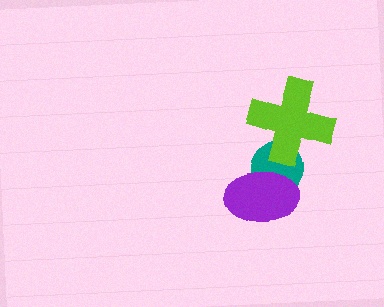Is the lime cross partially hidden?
No, no other shape covers it.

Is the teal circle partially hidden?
Yes, it is partially covered by another shape.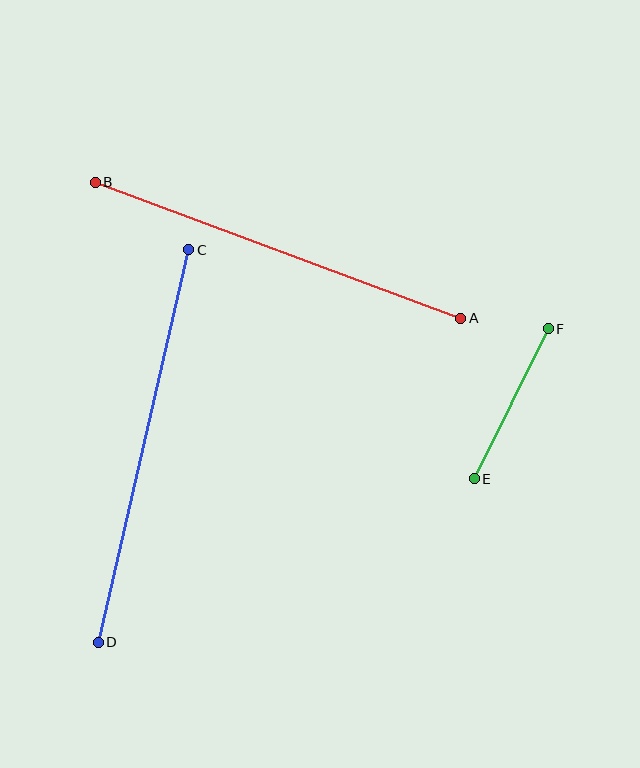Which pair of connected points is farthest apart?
Points C and D are farthest apart.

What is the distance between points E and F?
The distance is approximately 167 pixels.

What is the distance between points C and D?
The distance is approximately 403 pixels.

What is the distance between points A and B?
The distance is approximately 390 pixels.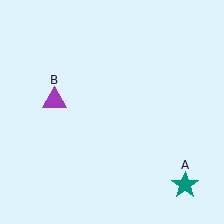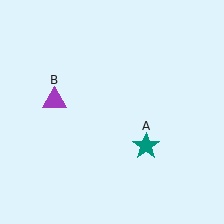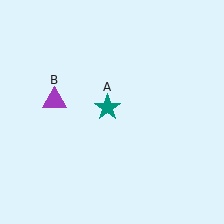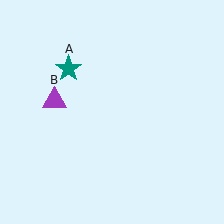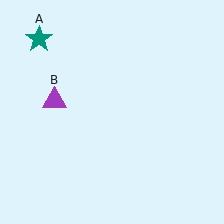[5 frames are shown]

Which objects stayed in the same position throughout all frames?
Purple triangle (object B) remained stationary.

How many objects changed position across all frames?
1 object changed position: teal star (object A).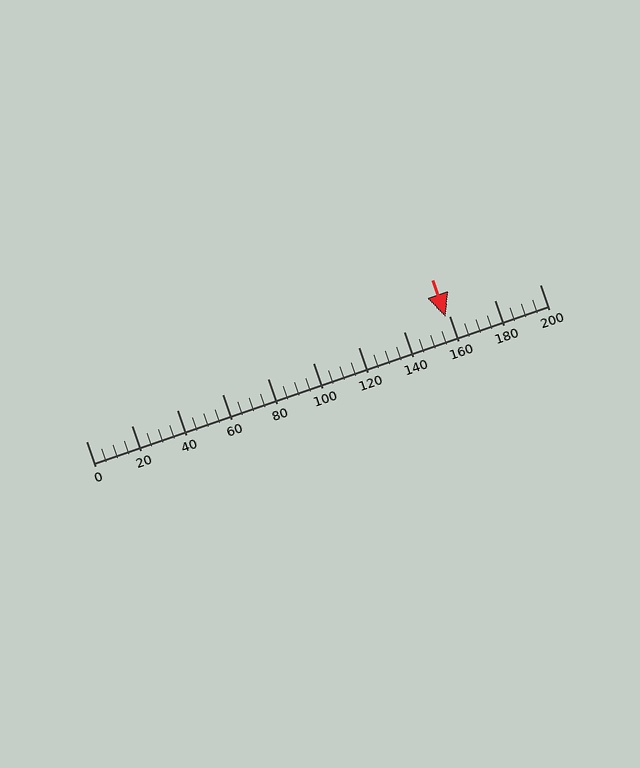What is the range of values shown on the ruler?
The ruler shows values from 0 to 200.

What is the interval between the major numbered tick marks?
The major tick marks are spaced 20 units apart.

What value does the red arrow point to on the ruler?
The red arrow points to approximately 158.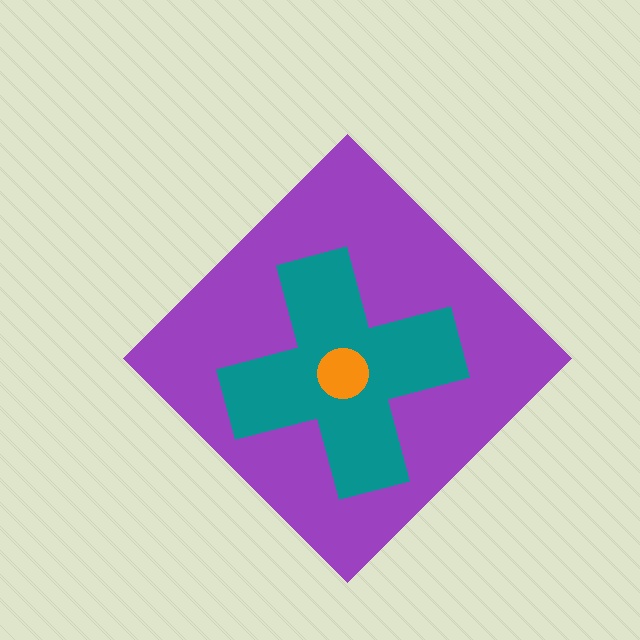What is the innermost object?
The orange circle.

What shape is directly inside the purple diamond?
The teal cross.